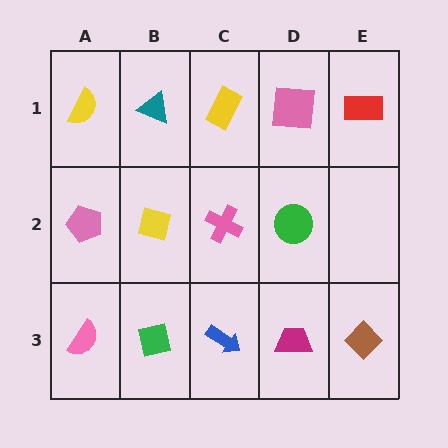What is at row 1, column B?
A teal triangle.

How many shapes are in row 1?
5 shapes.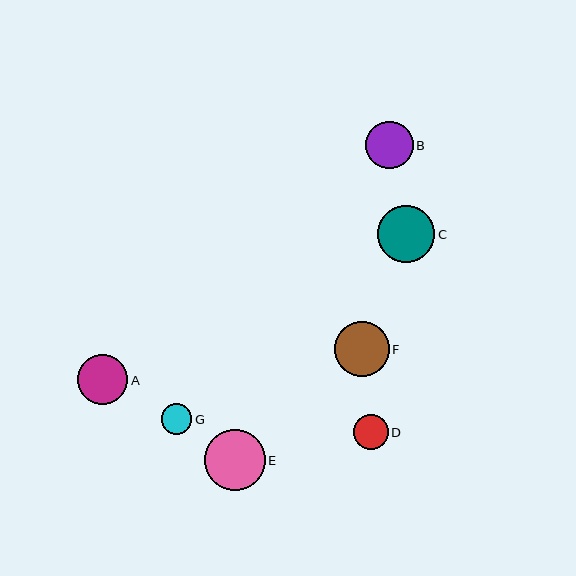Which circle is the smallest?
Circle G is the smallest with a size of approximately 30 pixels.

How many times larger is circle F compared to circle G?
Circle F is approximately 1.8 times the size of circle G.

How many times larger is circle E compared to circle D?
Circle E is approximately 1.8 times the size of circle D.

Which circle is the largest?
Circle E is the largest with a size of approximately 61 pixels.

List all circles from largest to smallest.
From largest to smallest: E, C, F, A, B, D, G.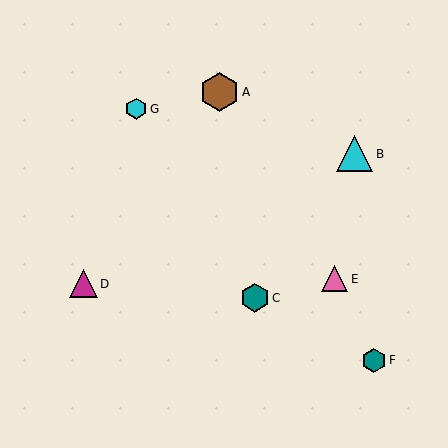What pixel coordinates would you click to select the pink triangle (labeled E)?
Click at (334, 279) to select the pink triangle E.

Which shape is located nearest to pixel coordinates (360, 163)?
The cyan triangle (labeled B) at (355, 154) is nearest to that location.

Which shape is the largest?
The brown hexagon (labeled A) is the largest.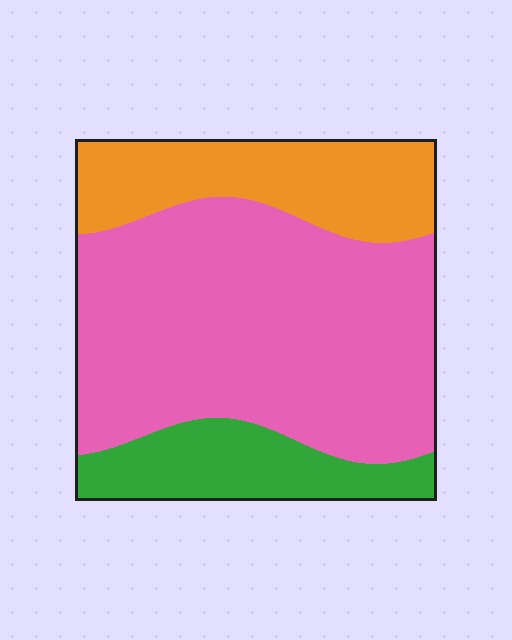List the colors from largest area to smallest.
From largest to smallest: pink, orange, green.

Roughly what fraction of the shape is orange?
Orange takes up about one quarter (1/4) of the shape.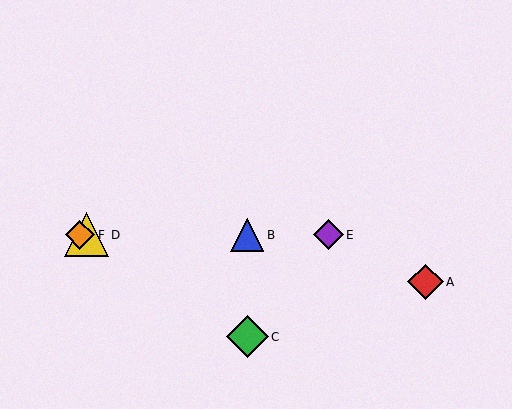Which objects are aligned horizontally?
Objects B, D, E, F are aligned horizontally.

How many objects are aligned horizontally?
4 objects (B, D, E, F) are aligned horizontally.